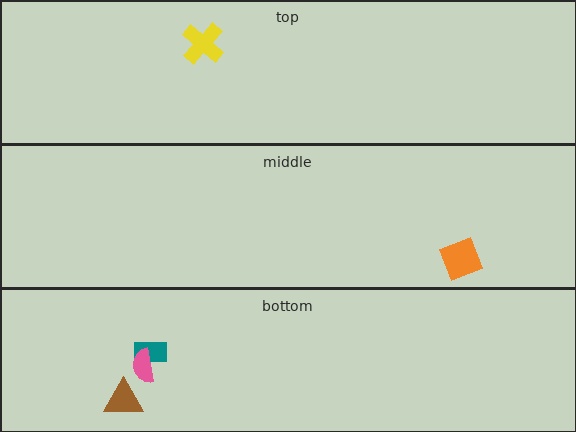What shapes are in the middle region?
The orange square.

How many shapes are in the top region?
1.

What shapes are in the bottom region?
The brown triangle, the teal rectangle, the pink semicircle.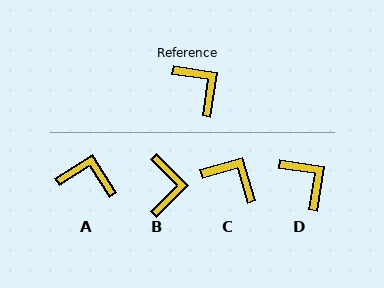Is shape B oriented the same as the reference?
No, it is off by about 36 degrees.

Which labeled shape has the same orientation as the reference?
D.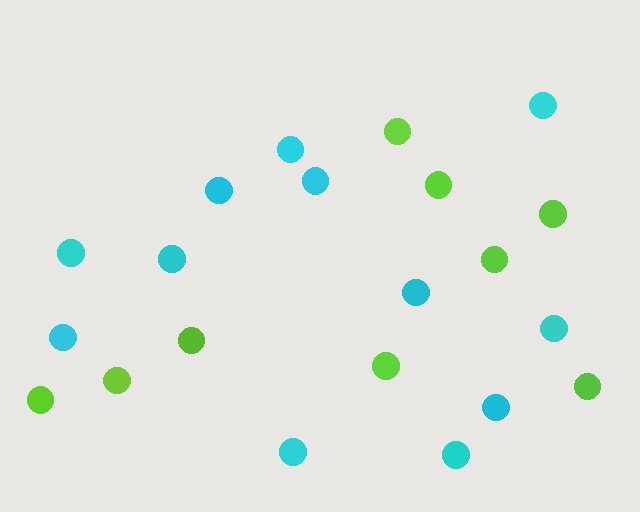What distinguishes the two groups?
There are 2 groups: one group of lime circles (9) and one group of cyan circles (12).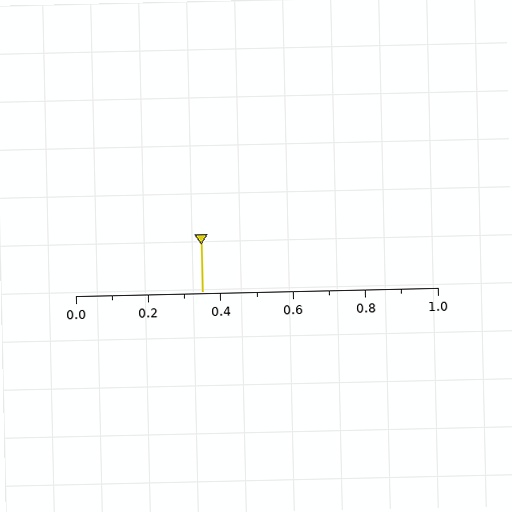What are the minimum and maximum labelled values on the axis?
The axis runs from 0.0 to 1.0.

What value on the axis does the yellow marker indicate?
The marker indicates approximately 0.35.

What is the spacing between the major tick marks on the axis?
The major ticks are spaced 0.2 apart.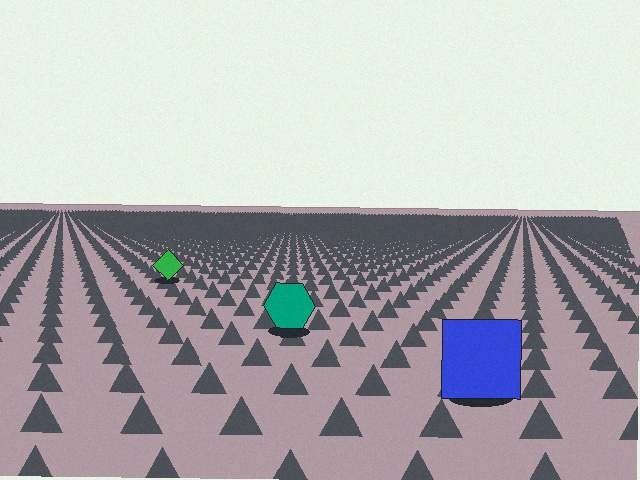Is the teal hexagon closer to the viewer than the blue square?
No. The blue square is closer — you can tell from the texture gradient: the ground texture is coarser near it.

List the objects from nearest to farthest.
From nearest to farthest: the blue square, the teal hexagon, the green diamond.